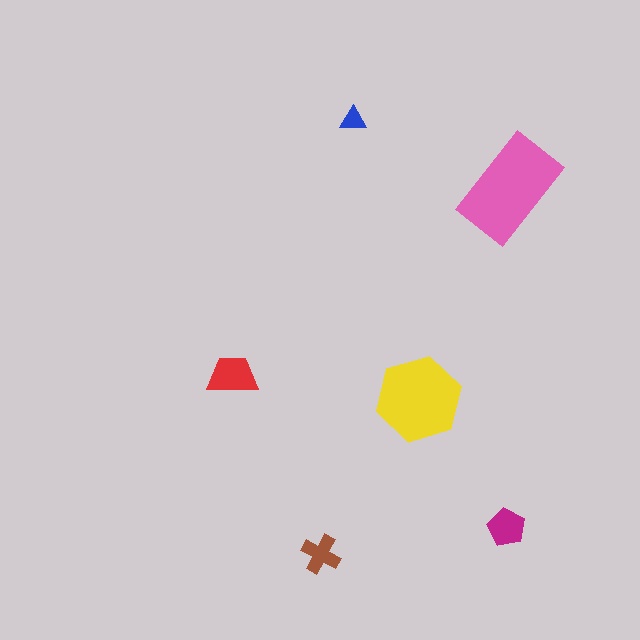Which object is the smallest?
The blue triangle.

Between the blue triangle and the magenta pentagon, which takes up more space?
The magenta pentagon.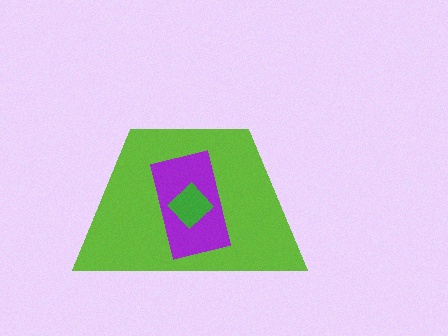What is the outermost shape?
The lime trapezoid.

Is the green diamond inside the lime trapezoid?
Yes.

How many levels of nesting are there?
3.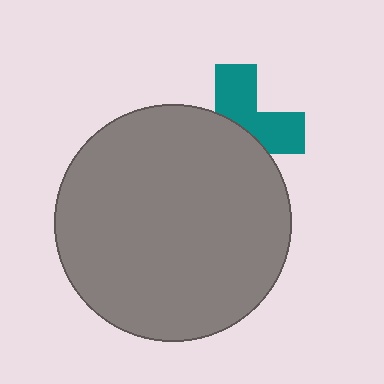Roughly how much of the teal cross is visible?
About half of it is visible (roughly 45%).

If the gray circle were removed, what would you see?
You would see the complete teal cross.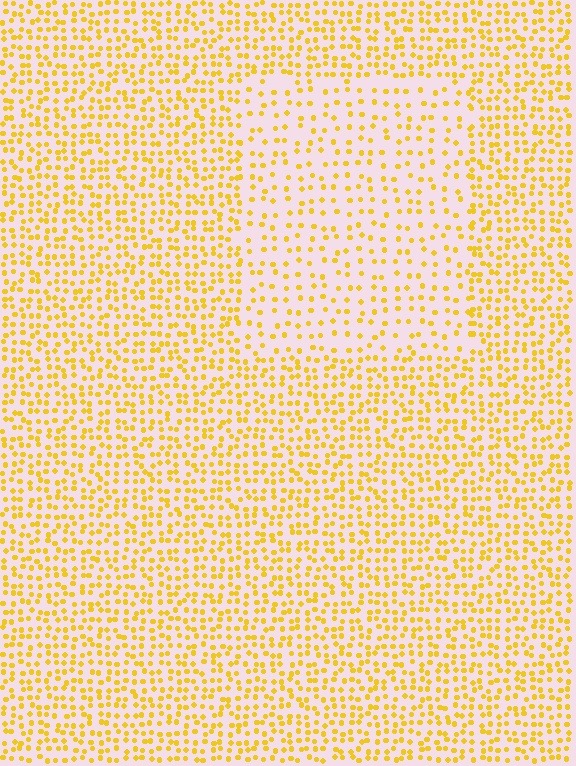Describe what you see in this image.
The image contains small yellow elements arranged at two different densities. A rectangle-shaped region is visible where the elements are less densely packed than the surrounding area.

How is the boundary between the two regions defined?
The boundary is defined by a change in element density (approximately 2.0x ratio). All elements are the same color, size, and shape.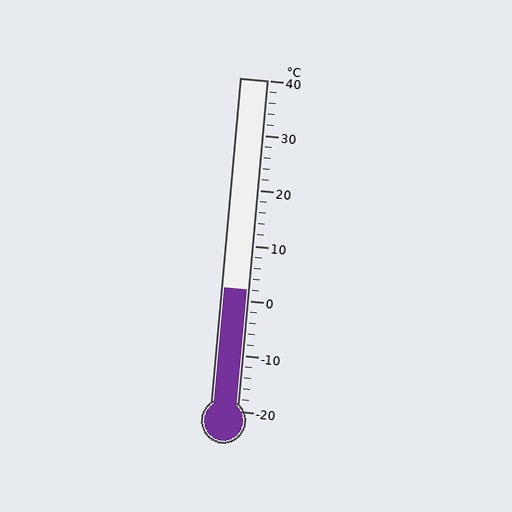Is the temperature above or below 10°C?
The temperature is below 10°C.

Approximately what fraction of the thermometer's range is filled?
The thermometer is filled to approximately 35% of its range.